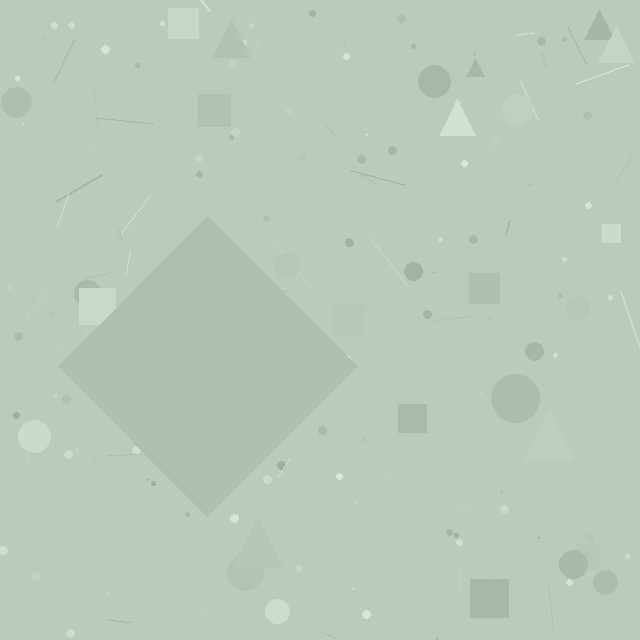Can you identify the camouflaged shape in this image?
The camouflaged shape is a diamond.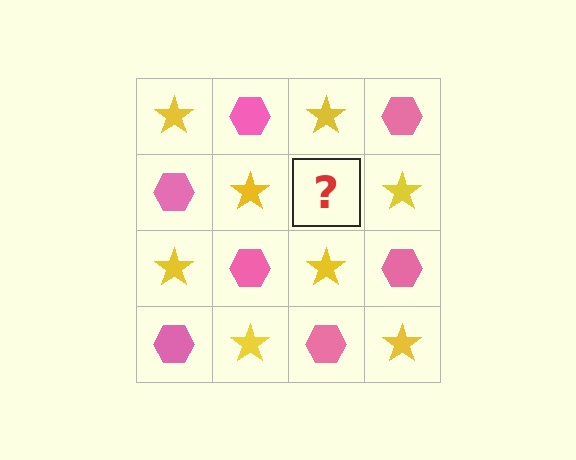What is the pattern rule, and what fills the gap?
The rule is that it alternates yellow star and pink hexagon in a checkerboard pattern. The gap should be filled with a pink hexagon.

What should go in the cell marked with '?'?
The missing cell should contain a pink hexagon.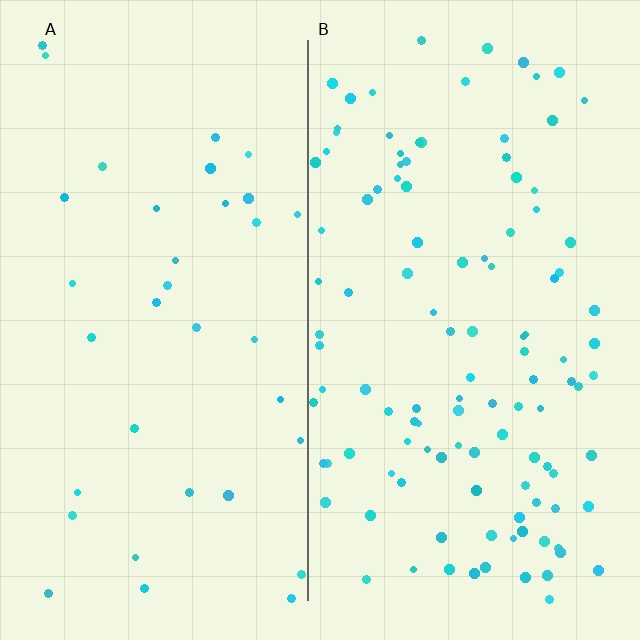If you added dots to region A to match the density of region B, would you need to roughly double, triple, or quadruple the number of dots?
Approximately triple.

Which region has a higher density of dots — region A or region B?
B (the right).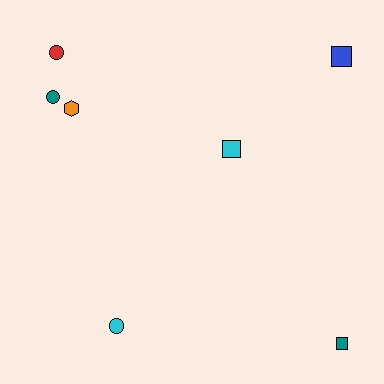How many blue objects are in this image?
There is 1 blue object.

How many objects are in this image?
There are 7 objects.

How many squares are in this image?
There are 3 squares.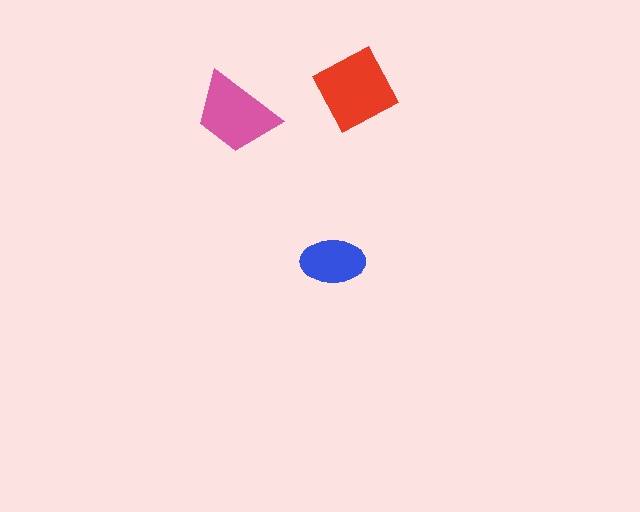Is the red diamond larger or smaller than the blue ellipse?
Larger.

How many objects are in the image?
There are 3 objects in the image.